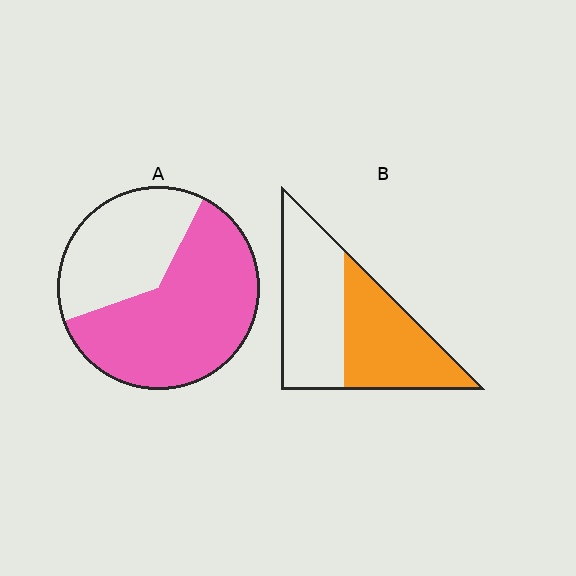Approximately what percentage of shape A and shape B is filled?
A is approximately 60% and B is approximately 50%.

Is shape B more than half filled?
Roughly half.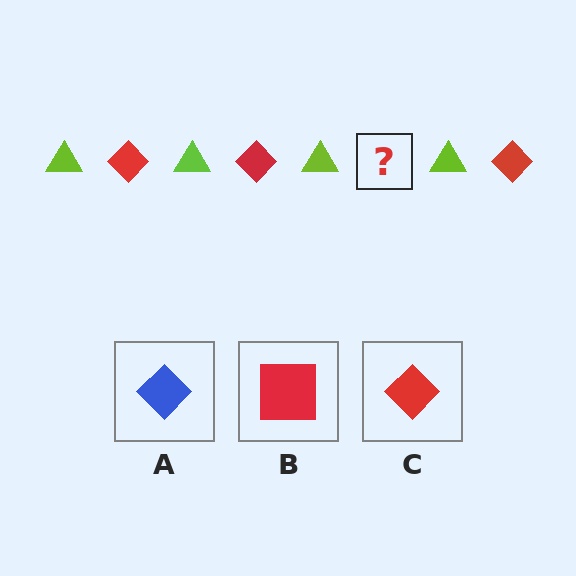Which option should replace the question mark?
Option C.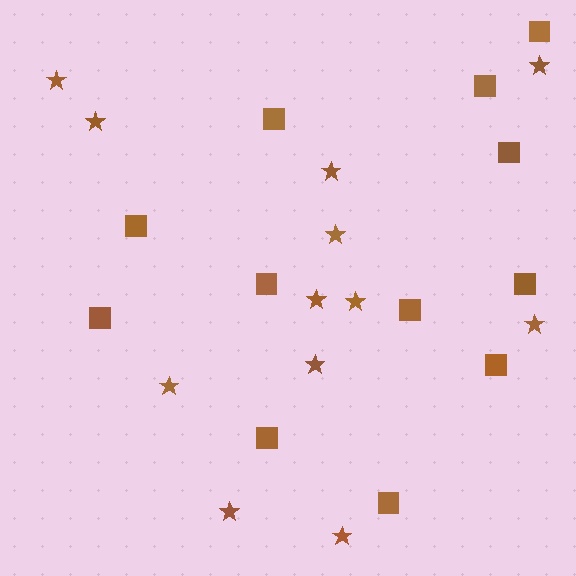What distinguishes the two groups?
There are 2 groups: one group of stars (12) and one group of squares (12).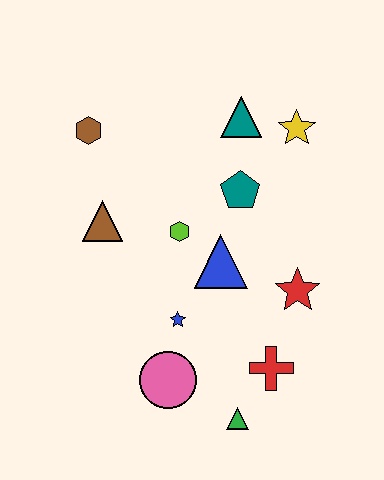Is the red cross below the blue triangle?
Yes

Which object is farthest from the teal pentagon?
The green triangle is farthest from the teal pentagon.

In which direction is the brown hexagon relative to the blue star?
The brown hexagon is above the blue star.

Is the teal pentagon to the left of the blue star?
No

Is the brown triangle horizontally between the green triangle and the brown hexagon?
Yes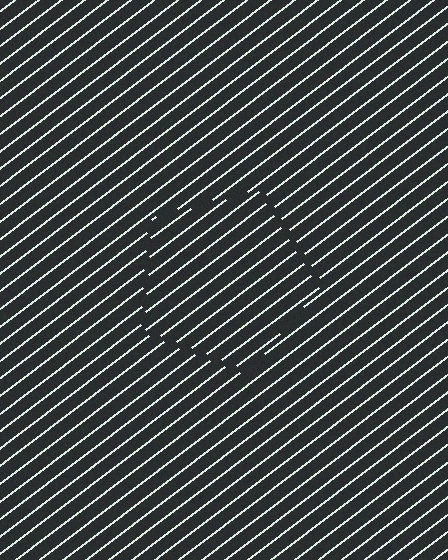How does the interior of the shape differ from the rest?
The interior of the shape contains the same grating, shifted by half a period — the contour is defined by the phase discontinuity where line-ends from the inner and outer gratings abut.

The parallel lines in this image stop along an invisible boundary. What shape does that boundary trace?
An illusory pentagon. The interior of the shape contains the same grating, shifted by half a period — the contour is defined by the phase discontinuity where line-ends from the inner and outer gratings abut.